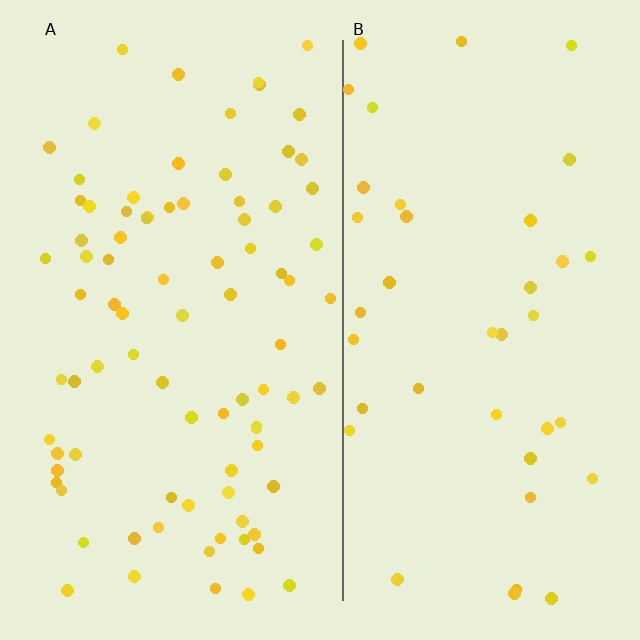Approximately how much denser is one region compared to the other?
Approximately 2.1× — region A over region B.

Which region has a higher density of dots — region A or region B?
A (the left).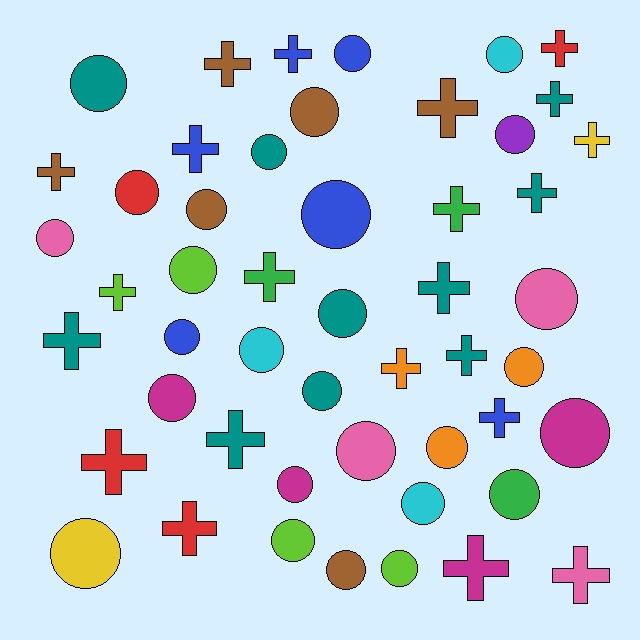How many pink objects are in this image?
There are 4 pink objects.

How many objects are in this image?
There are 50 objects.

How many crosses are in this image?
There are 22 crosses.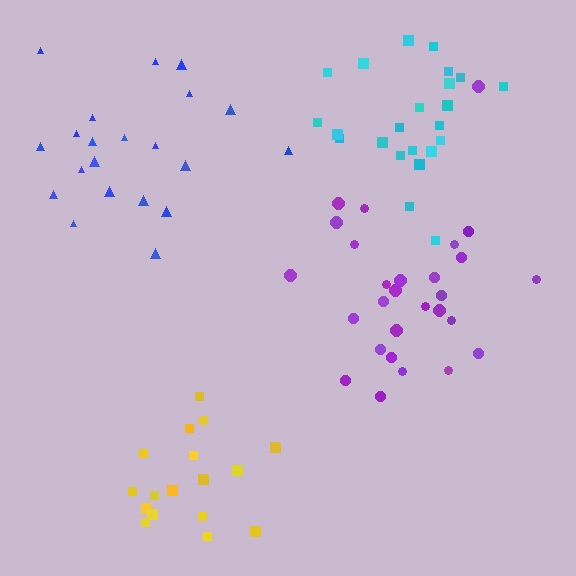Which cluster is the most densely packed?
Yellow.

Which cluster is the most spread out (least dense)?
Blue.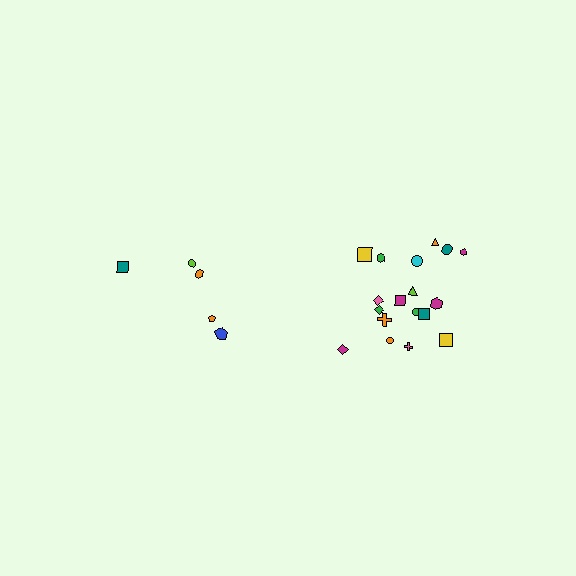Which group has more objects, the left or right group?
The right group.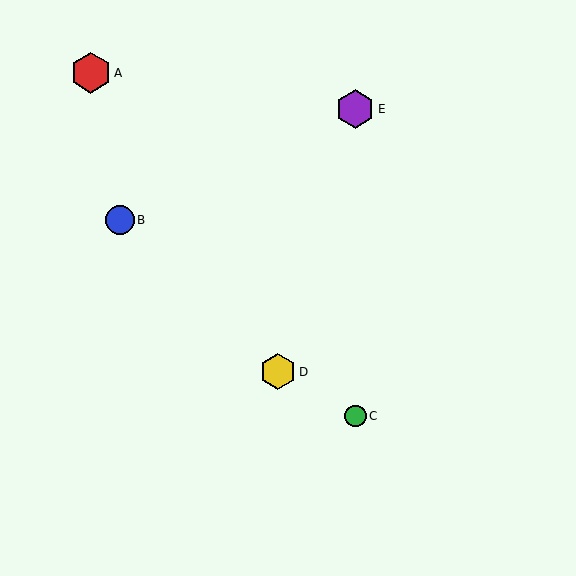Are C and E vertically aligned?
Yes, both are at x≈355.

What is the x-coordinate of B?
Object B is at x≈120.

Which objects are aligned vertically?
Objects C, E are aligned vertically.